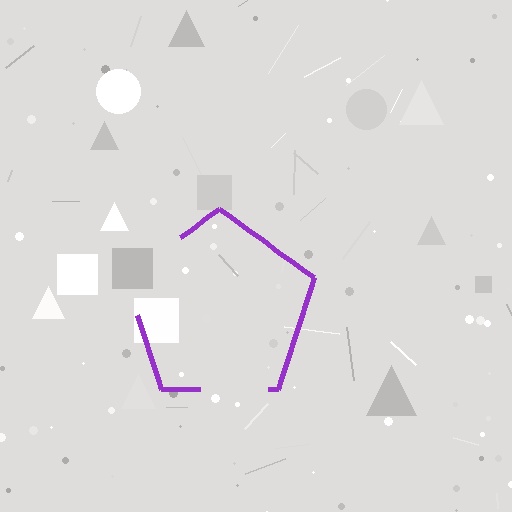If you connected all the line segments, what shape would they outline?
They would outline a pentagon.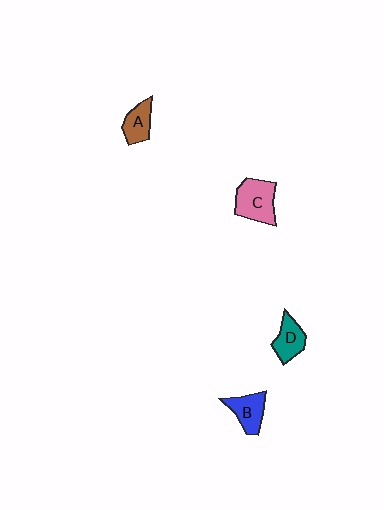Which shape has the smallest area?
Shape A (brown).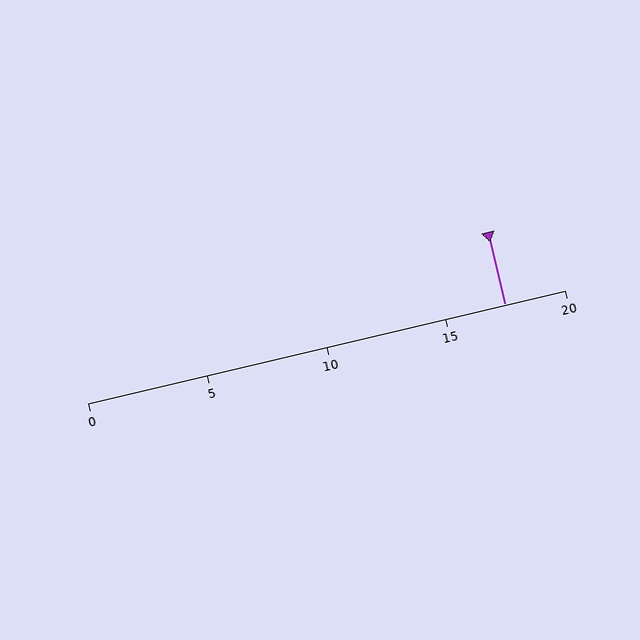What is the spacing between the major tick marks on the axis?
The major ticks are spaced 5 apart.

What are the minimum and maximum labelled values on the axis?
The axis runs from 0 to 20.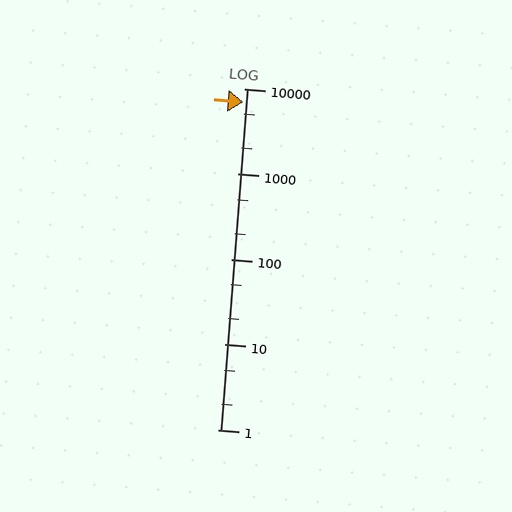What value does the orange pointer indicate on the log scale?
The pointer indicates approximately 6900.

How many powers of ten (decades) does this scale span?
The scale spans 4 decades, from 1 to 10000.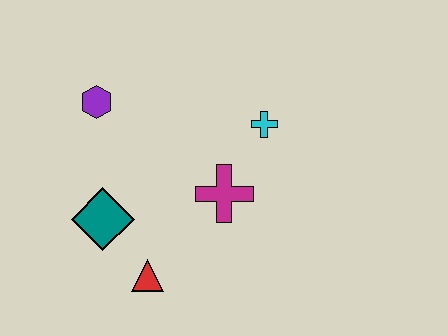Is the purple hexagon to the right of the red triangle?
No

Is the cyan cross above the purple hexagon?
No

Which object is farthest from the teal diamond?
The cyan cross is farthest from the teal diamond.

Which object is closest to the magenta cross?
The cyan cross is closest to the magenta cross.